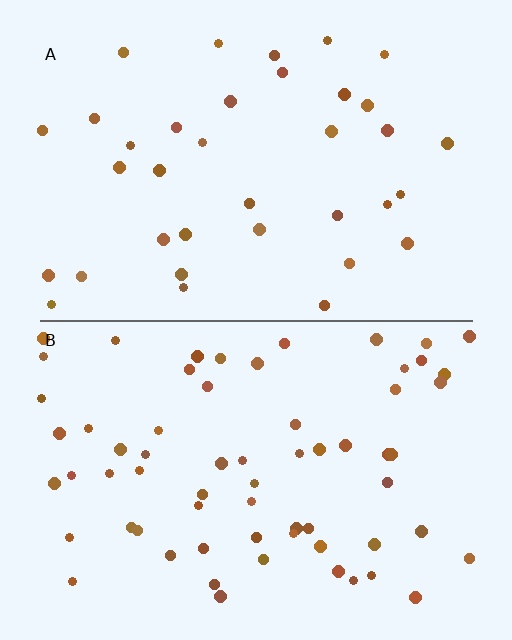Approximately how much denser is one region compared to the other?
Approximately 1.8× — region B over region A.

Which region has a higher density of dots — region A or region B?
B (the bottom).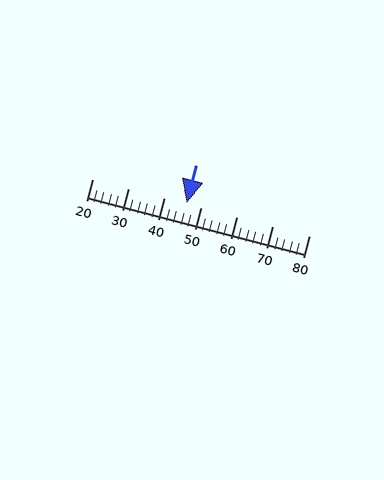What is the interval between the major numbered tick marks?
The major tick marks are spaced 10 units apart.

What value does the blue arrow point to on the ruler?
The blue arrow points to approximately 46.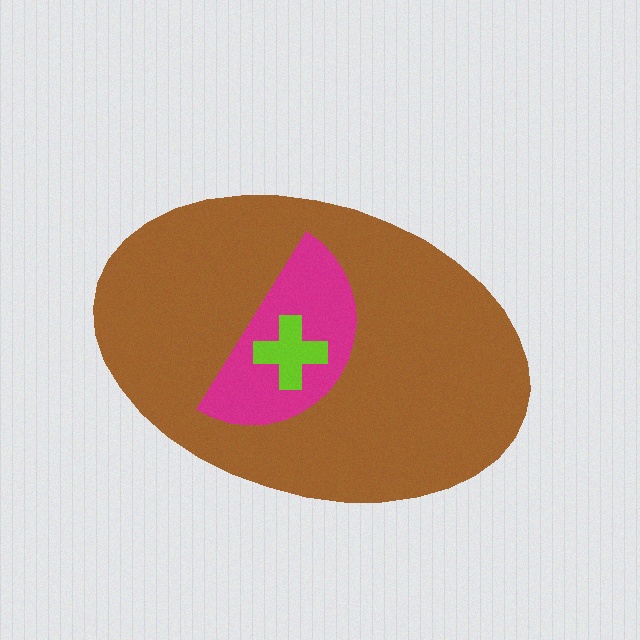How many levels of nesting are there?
3.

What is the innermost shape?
The lime cross.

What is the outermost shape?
The brown ellipse.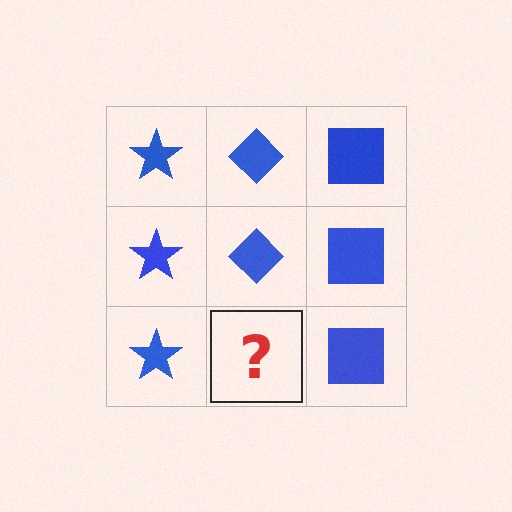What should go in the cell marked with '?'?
The missing cell should contain a blue diamond.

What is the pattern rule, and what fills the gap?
The rule is that each column has a consistent shape. The gap should be filled with a blue diamond.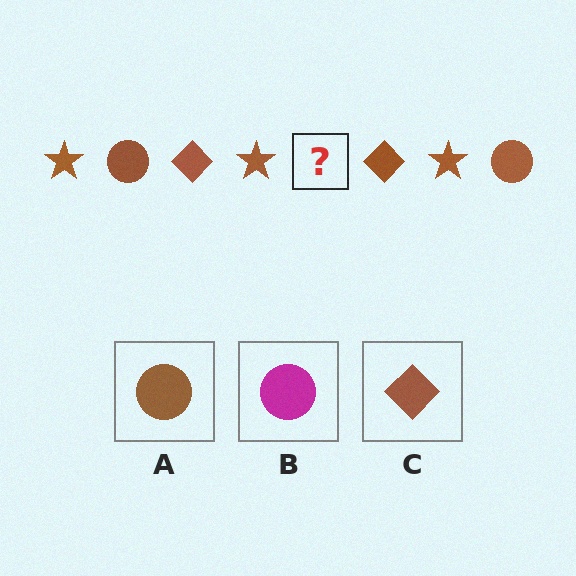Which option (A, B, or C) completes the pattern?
A.